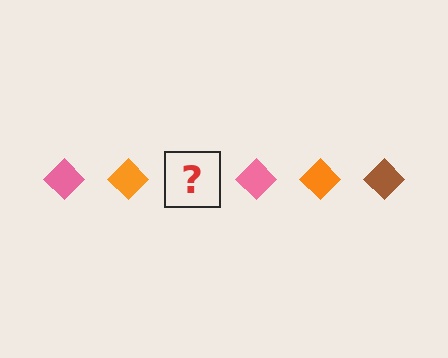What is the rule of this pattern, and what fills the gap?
The rule is that the pattern cycles through pink, orange, brown diamonds. The gap should be filled with a brown diamond.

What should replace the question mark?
The question mark should be replaced with a brown diamond.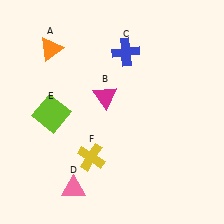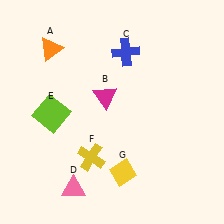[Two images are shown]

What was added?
A yellow diamond (G) was added in Image 2.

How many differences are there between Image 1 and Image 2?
There is 1 difference between the two images.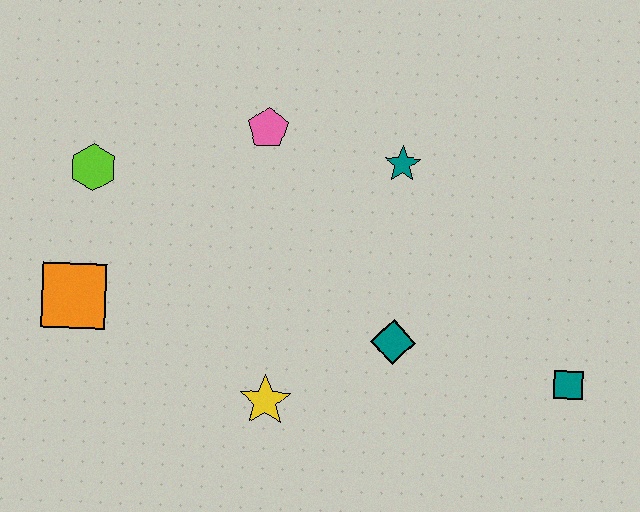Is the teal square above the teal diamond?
No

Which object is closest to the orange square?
The lime hexagon is closest to the orange square.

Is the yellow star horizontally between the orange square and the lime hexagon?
No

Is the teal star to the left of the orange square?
No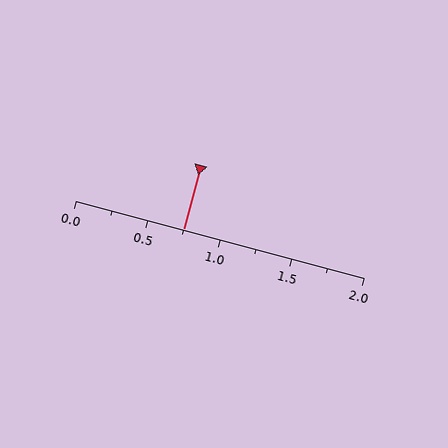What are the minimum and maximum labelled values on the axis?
The axis runs from 0.0 to 2.0.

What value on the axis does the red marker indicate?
The marker indicates approximately 0.75.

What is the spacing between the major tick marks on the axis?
The major ticks are spaced 0.5 apart.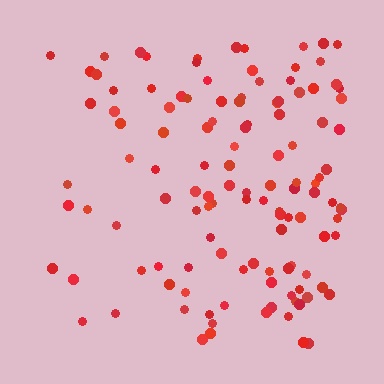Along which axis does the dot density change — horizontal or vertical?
Horizontal.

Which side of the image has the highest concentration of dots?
The right.